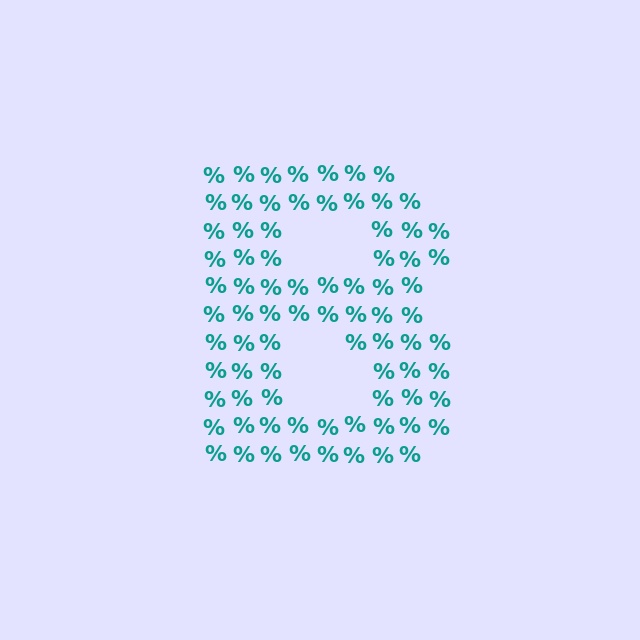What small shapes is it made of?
It is made of small percent signs.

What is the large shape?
The large shape is the letter B.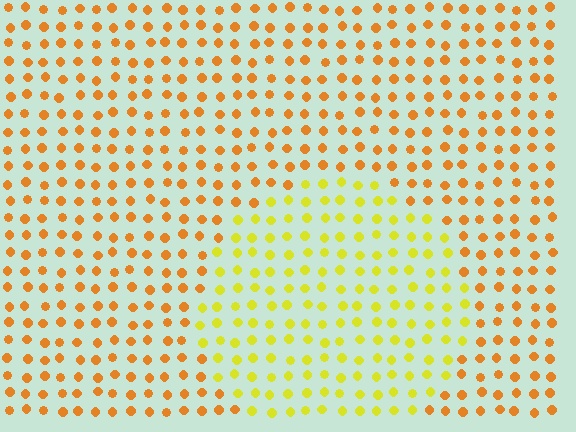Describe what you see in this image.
The image is filled with small orange elements in a uniform arrangement. A circle-shaped region is visible where the elements are tinted to a slightly different hue, forming a subtle color boundary.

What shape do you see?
I see a circle.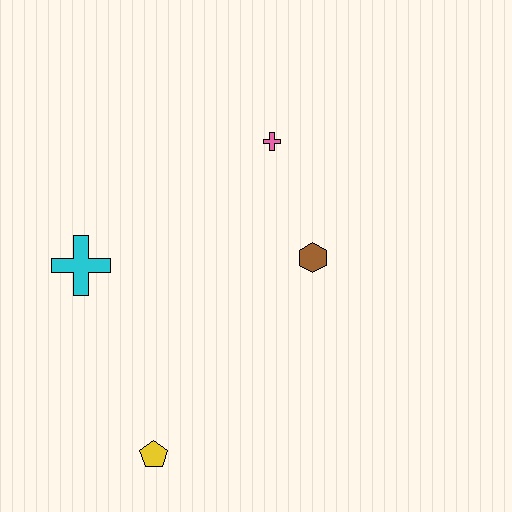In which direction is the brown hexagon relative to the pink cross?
The brown hexagon is below the pink cross.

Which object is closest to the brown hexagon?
The pink cross is closest to the brown hexagon.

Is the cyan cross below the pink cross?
Yes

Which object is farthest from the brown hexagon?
The yellow pentagon is farthest from the brown hexagon.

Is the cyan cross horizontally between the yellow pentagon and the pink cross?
No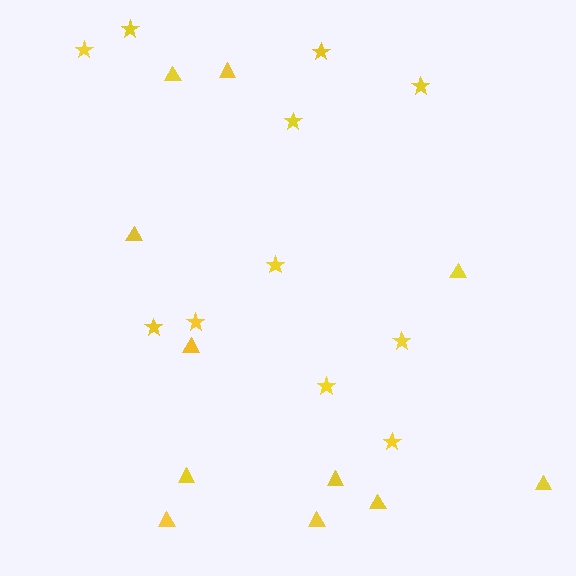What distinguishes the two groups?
There are 2 groups: one group of stars (11) and one group of triangles (11).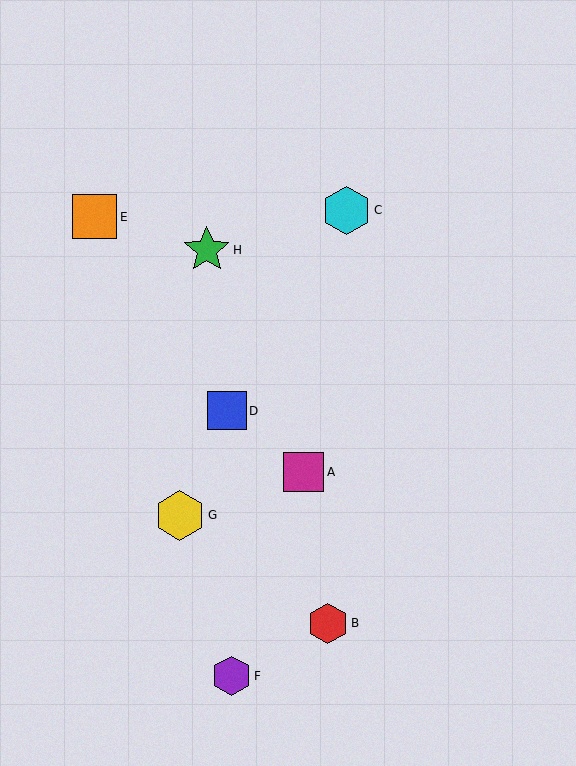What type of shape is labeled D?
Shape D is a blue square.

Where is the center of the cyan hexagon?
The center of the cyan hexagon is at (346, 210).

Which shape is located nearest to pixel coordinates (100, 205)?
The orange square (labeled E) at (94, 217) is nearest to that location.